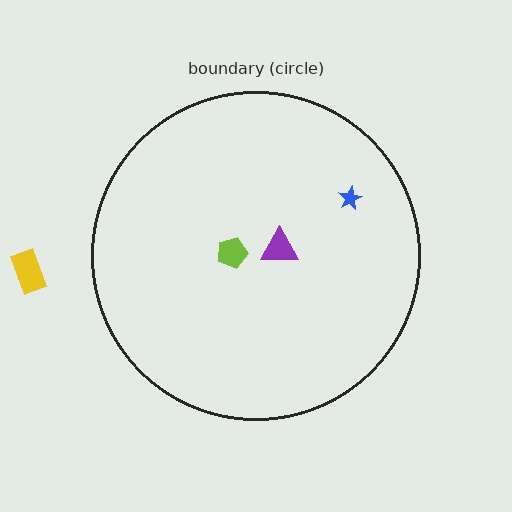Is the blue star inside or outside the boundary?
Inside.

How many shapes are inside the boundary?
3 inside, 1 outside.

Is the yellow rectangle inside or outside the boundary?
Outside.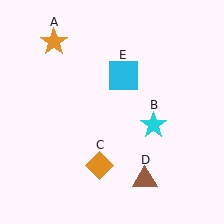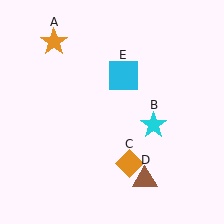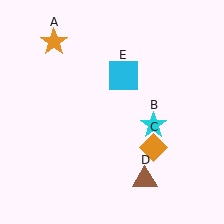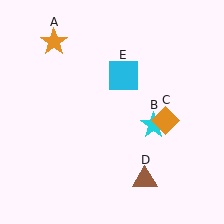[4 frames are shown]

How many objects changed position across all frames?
1 object changed position: orange diamond (object C).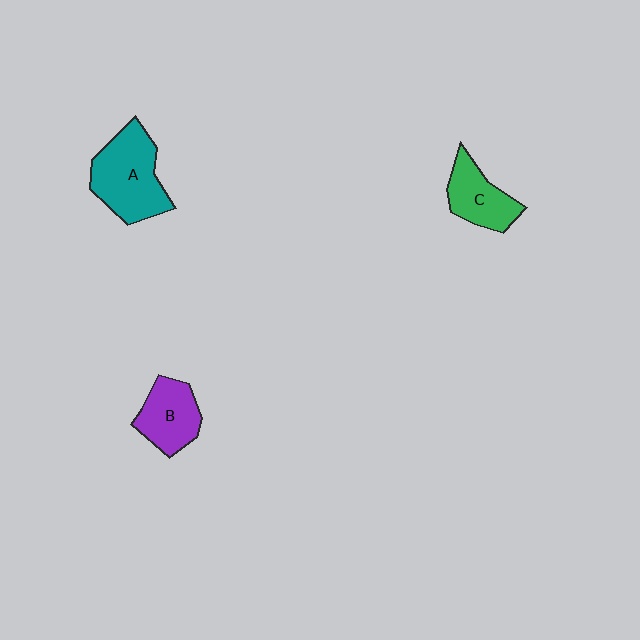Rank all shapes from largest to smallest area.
From largest to smallest: A (teal), B (purple), C (green).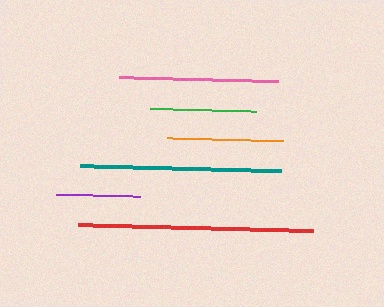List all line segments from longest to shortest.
From longest to shortest: red, teal, pink, orange, green, purple.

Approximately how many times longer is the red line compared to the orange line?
The red line is approximately 2.0 times the length of the orange line.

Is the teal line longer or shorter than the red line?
The red line is longer than the teal line.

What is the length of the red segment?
The red segment is approximately 235 pixels long.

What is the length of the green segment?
The green segment is approximately 106 pixels long.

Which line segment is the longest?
The red line is the longest at approximately 235 pixels.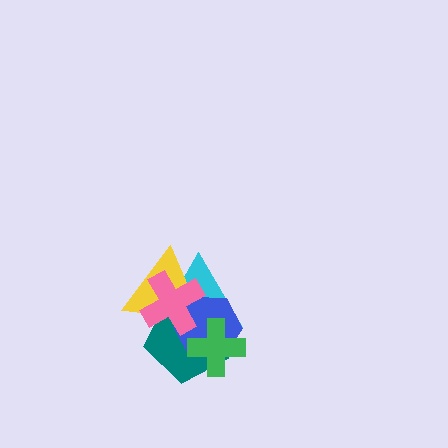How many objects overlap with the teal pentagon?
5 objects overlap with the teal pentagon.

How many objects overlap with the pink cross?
4 objects overlap with the pink cross.